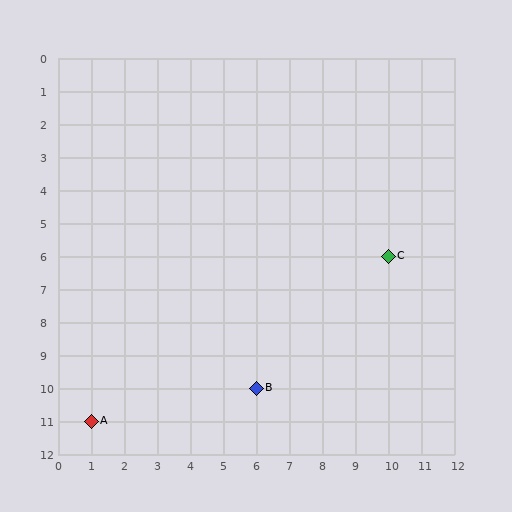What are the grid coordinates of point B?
Point B is at grid coordinates (6, 10).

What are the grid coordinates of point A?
Point A is at grid coordinates (1, 11).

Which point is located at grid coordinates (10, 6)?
Point C is at (10, 6).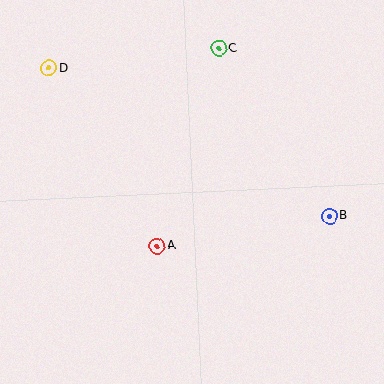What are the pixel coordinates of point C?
Point C is at (219, 48).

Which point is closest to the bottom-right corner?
Point B is closest to the bottom-right corner.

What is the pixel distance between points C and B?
The distance between C and B is 201 pixels.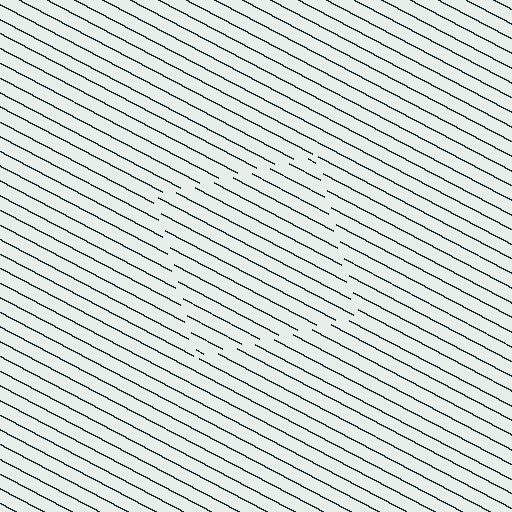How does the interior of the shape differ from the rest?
The interior of the shape contains the same grating, shifted by half a period — the contour is defined by the phase discontinuity where line-ends from the inner and outer gratings abut.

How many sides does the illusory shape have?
4 sides — the line-ends trace a square.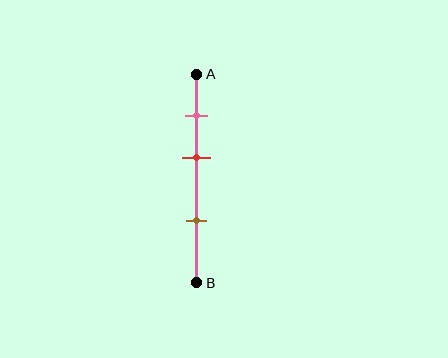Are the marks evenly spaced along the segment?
Yes, the marks are approximately evenly spaced.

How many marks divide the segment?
There are 3 marks dividing the segment.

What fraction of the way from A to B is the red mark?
The red mark is approximately 40% (0.4) of the way from A to B.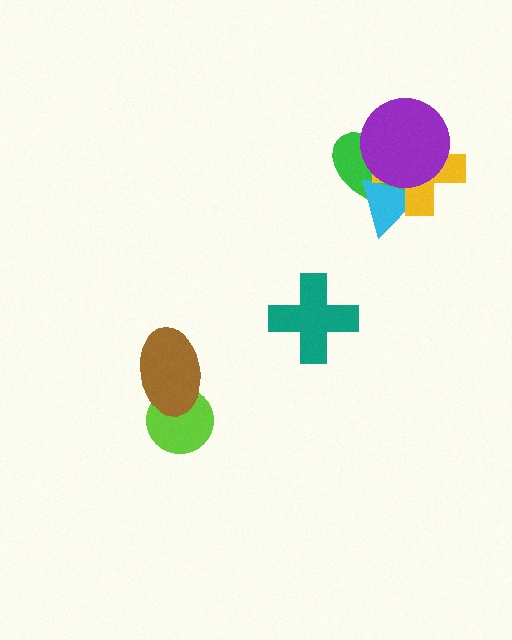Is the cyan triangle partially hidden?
Yes, it is partially covered by another shape.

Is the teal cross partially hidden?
No, no other shape covers it.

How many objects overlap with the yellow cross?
3 objects overlap with the yellow cross.